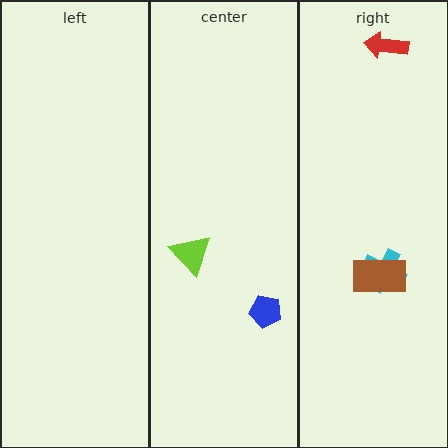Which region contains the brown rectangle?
The right region.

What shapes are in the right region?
The cyan cross, the brown rectangle, the red arrow.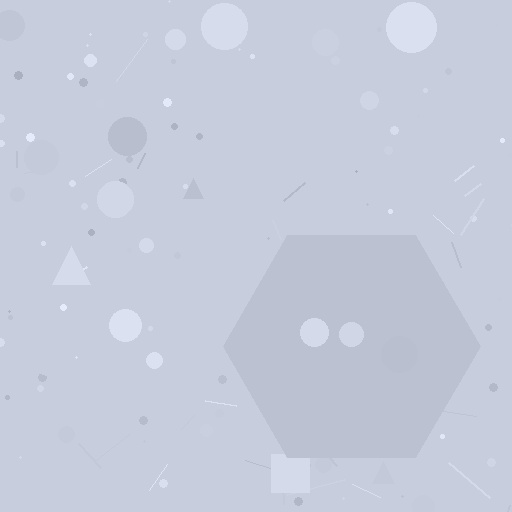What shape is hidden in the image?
A hexagon is hidden in the image.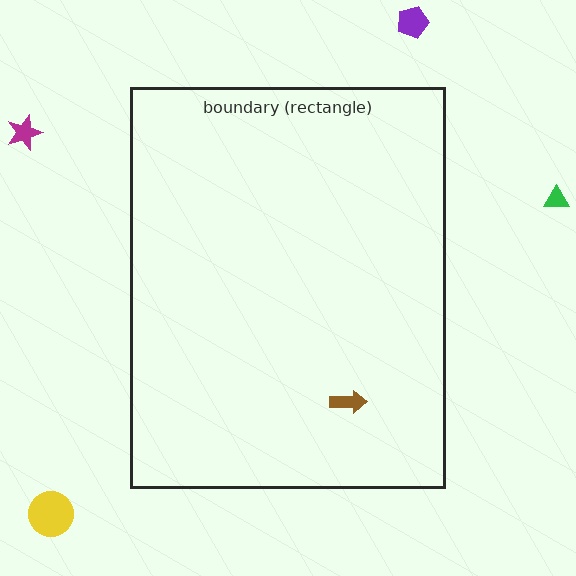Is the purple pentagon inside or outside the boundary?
Outside.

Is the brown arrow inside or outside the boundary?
Inside.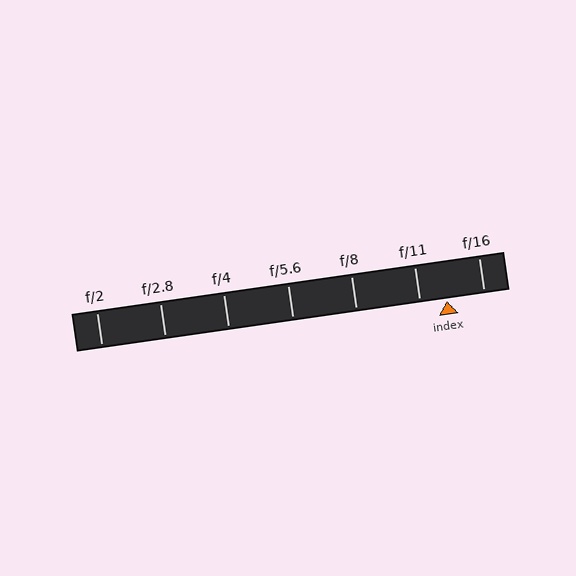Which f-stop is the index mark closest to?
The index mark is closest to f/11.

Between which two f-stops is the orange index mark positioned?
The index mark is between f/11 and f/16.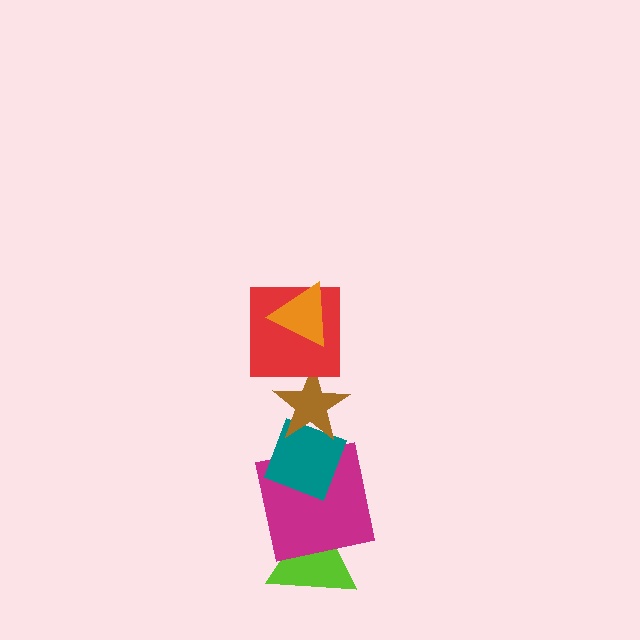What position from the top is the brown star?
The brown star is 3rd from the top.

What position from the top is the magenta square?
The magenta square is 5th from the top.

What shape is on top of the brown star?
The red square is on top of the brown star.